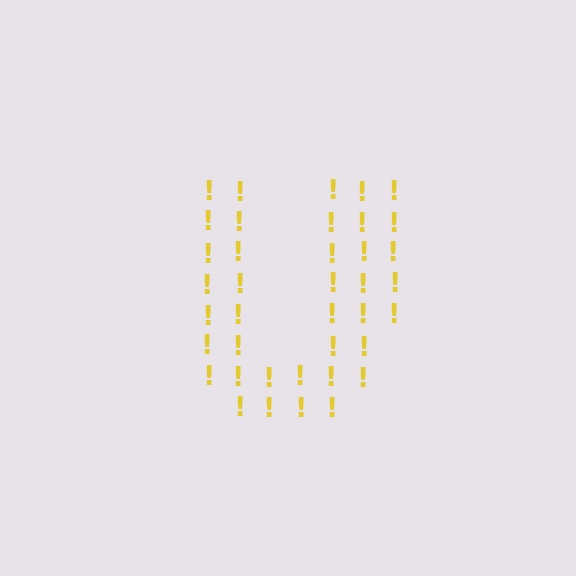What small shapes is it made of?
It is made of small exclamation marks.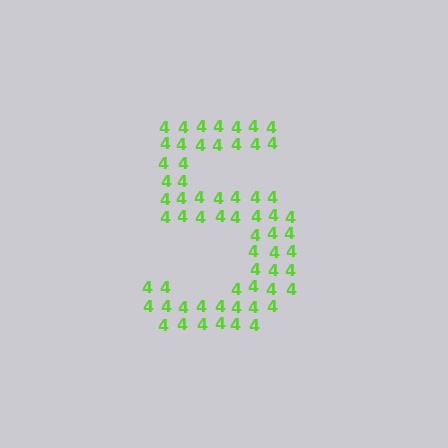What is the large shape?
The large shape is the digit 5.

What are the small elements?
The small elements are digit 4's.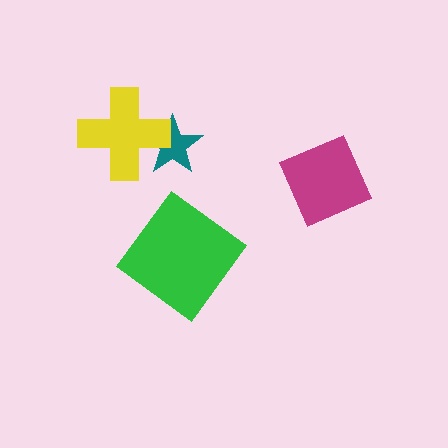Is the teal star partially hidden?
Yes, it is partially covered by another shape.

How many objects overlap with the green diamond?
0 objects overlap with the green diamond.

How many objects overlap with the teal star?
1 object overlaps with the teal star.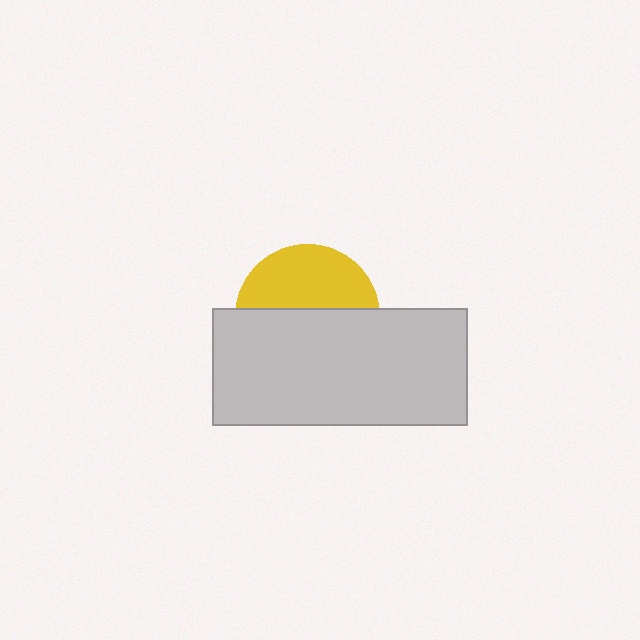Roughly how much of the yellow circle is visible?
A small part of it is visible (roughly 42%).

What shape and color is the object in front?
The object in front is a light gray rectangle.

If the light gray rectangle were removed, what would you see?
You would see the complete yellow circle.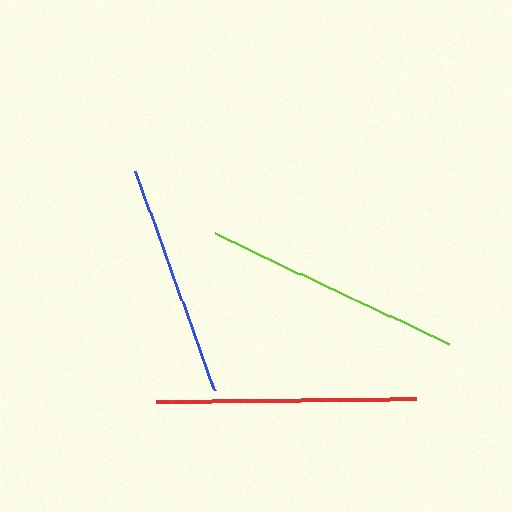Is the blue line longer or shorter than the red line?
The red line is longer than the blue line.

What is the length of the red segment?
The red segment is approximately 259 pixels long.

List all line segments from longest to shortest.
From longest to shortest: red, lime, blue.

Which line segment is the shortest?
The blue line is the shortest at approximately 233 pixels.